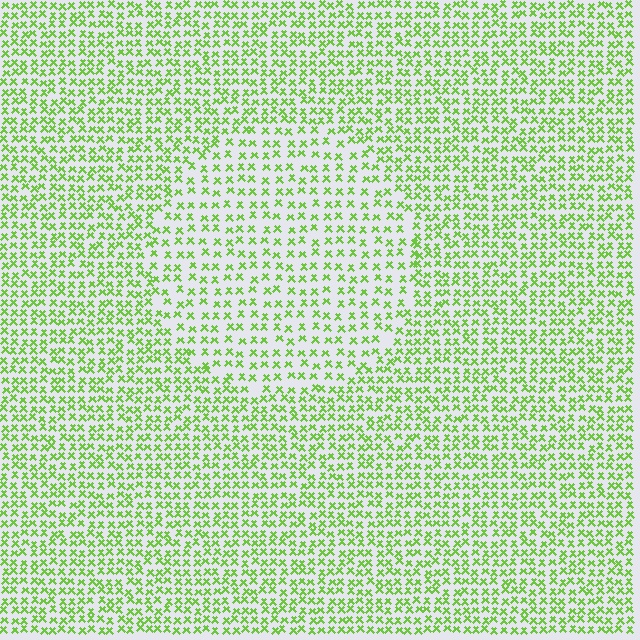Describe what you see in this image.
The image contains small lime elements arranged at two different densities. A circle-shaped region is visible where the elements are less densely packed than the surrounding area.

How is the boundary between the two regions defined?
The boundary is defined by a change in element density (approximately 1.7x ratio). All elements are the same color, size, and shape.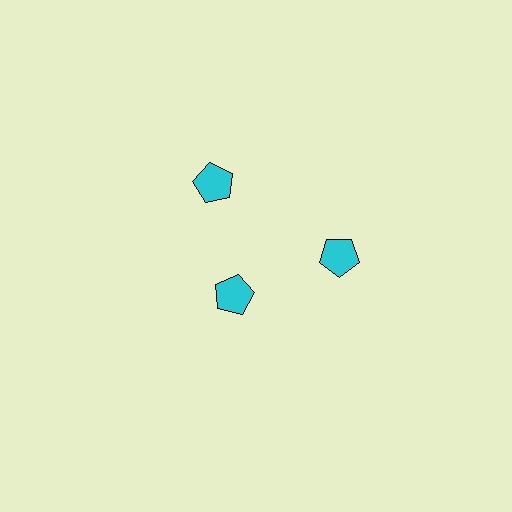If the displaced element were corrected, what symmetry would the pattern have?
It would have 3-fold rotational symmetry — the pattern would map onto itself every 120 degrees.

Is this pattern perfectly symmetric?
No. The 3 cyan pentagons are arranged in a ring, but one element near the 7 o'clock position is pulled inward toward the center, breaking the 3-fold rotational symmetry.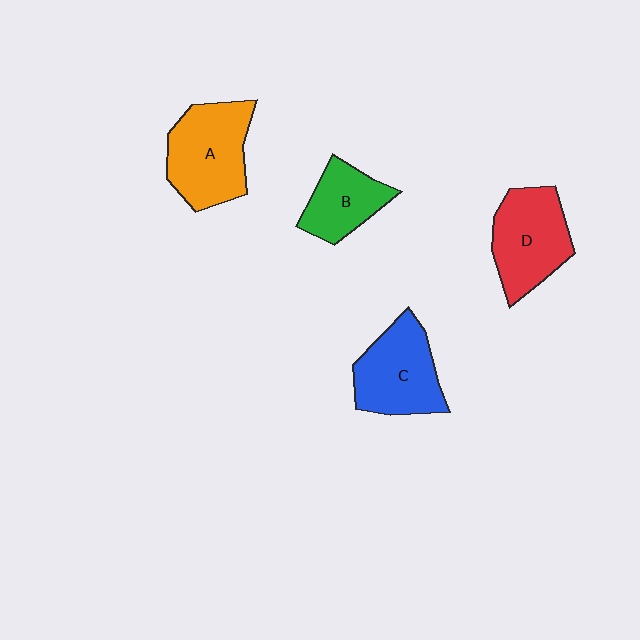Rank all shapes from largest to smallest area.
From largest to smallest: A (orange), D (red), C (blue), B (green).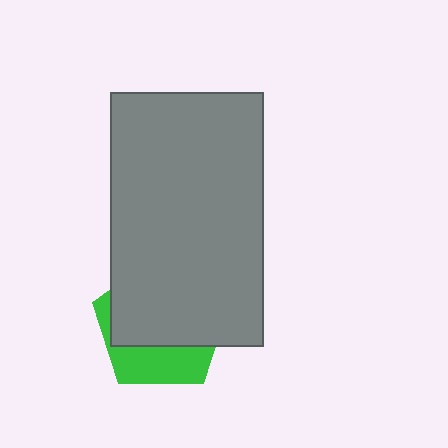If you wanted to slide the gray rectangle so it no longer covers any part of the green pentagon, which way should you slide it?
Slide it up — that is the most direct way to separate the two shapes.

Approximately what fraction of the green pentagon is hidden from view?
Roughly 67% of the green pentagon is hidden behind the gray rectangle.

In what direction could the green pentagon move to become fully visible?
The green pentagon could move down. That would shift it out from behind the gray rectangle entirely.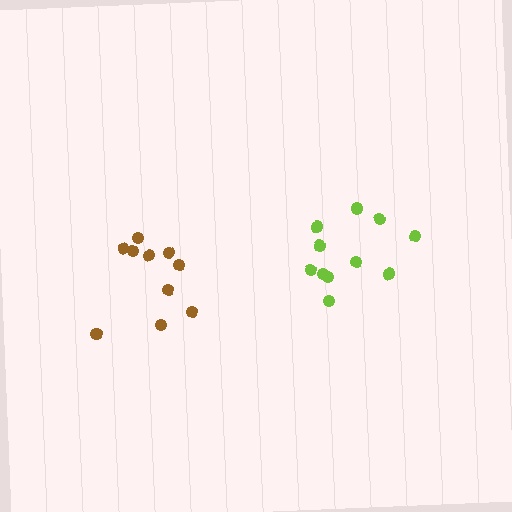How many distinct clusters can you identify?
There are 2 distinct clusters.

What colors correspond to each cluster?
The clusters are colored: brown, lime.